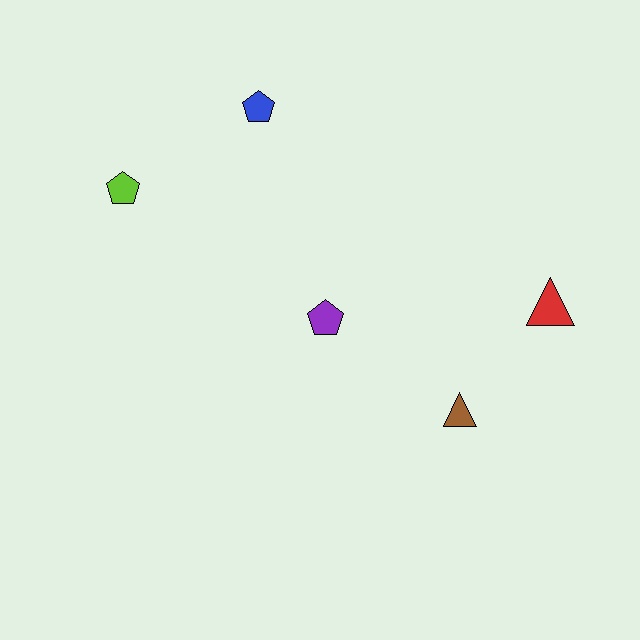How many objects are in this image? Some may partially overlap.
There are 5 objects.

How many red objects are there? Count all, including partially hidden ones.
There is 1 red object.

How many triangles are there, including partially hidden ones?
There are 2 triangles.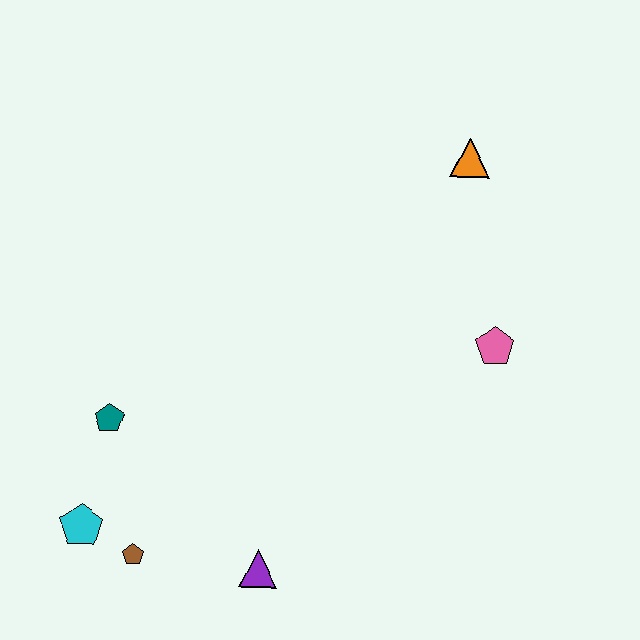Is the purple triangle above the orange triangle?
No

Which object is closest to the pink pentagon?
The orange triangle is closest to the pink pentagon.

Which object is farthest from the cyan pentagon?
The orange triangle is farthest from the cyan pentagon.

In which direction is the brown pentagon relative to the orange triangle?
The brown pentagon is below the orange triangle.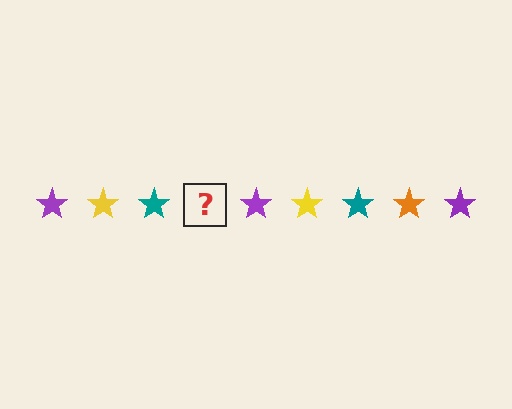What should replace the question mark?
The question mark should be replaced with an orange star.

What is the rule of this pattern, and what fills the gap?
The rule is that the pattern cycles through purple, yellow, teal, orange stars. The gap should be filled with an orange star.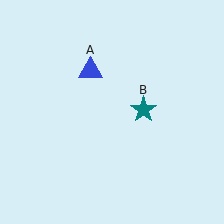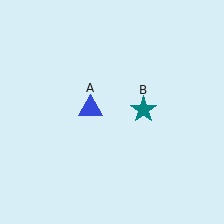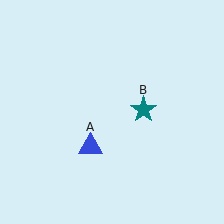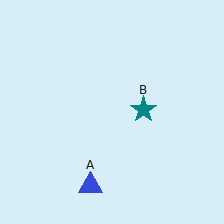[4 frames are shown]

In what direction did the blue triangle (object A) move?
The blue triangle (object A) moved down.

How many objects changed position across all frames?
1 object changed position: blue triangle (object A).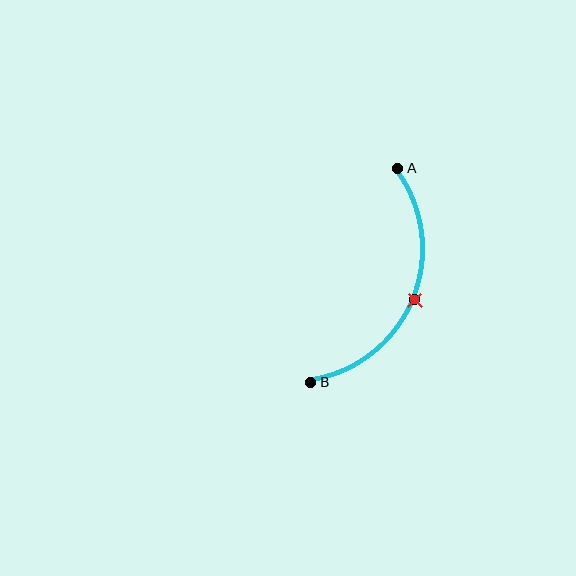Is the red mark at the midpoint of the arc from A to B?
Yes. The red mark lies on the arc at equal arc-length from both A and B — it is the arc midpoint.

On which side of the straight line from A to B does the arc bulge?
The arc bulges to the right of the straight line connecting A and B.